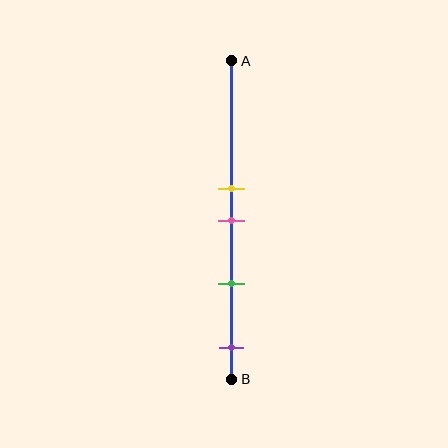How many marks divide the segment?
There are 4 marks dividing the segment.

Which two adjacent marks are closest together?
The yellow and pink marks are the closest adjacent pair.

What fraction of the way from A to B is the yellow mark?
The yellow mark is approximately 40% (0.4) of the way from A to B.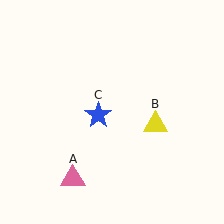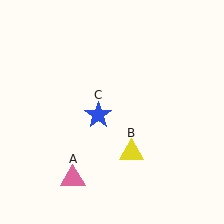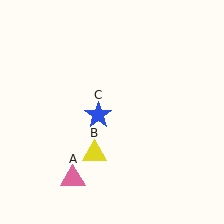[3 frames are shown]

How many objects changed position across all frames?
1 object changed position: yellow triangle (object B).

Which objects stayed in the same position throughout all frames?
Pink triangle (object A) and blue star (object C) remained stationary.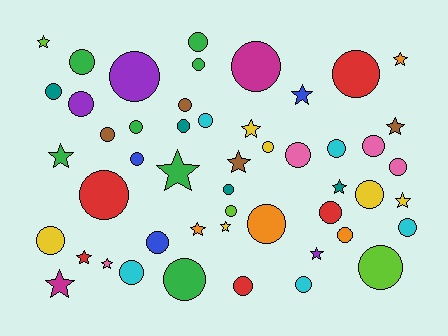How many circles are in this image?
There are 34 circles.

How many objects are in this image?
There are 50 objects.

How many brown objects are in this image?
There are 4 brown objects.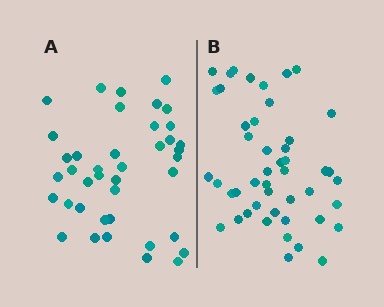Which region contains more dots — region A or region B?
Region B (the right region) has more dots.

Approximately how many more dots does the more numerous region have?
Region B has roughly 8 or so more dots than region A.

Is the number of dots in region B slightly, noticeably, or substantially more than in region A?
Region B has only slightly more — the two regions are fairly close. The ratio is roughly 1.2 to 1.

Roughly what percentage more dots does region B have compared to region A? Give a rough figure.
About 20% more.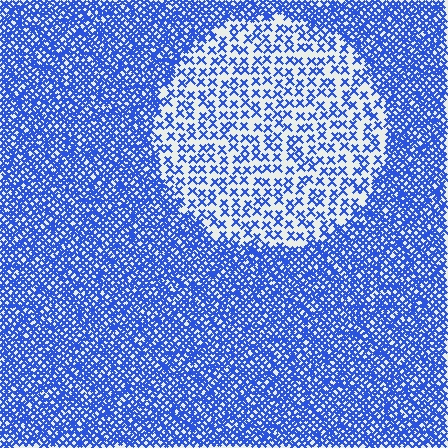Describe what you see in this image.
The image contains small blue elements arranged at two different densities. A circle-shaped region is visible where the elements are less densely packed than the surrounding area.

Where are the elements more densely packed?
The elements are more densely packed outside the circle boundary.